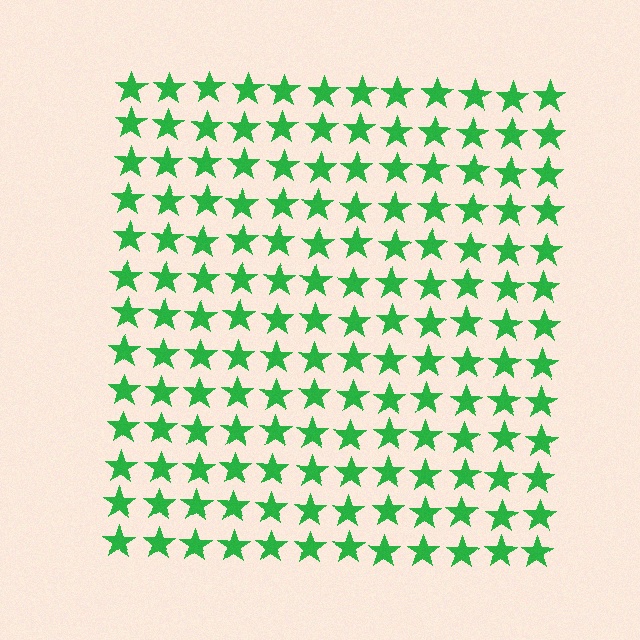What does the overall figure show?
The overall figure shows a square.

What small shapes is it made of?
It is made of small stars.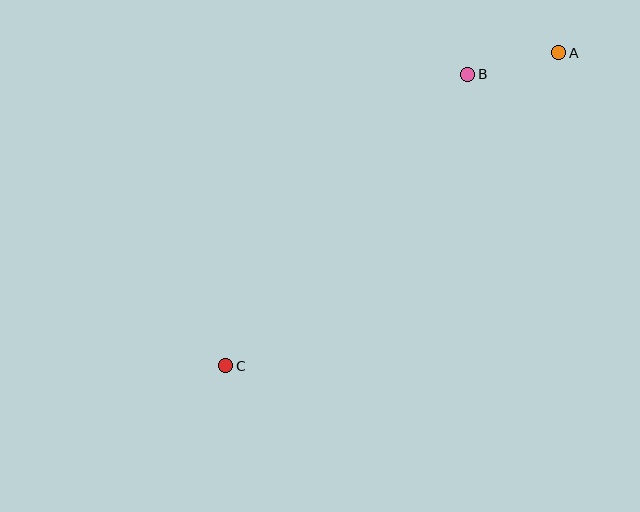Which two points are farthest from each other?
Points A and C are farthest from each other.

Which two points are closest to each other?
Points A and B are closest to each other.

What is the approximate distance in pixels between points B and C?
The distance between B and C is approximately 379 pixels.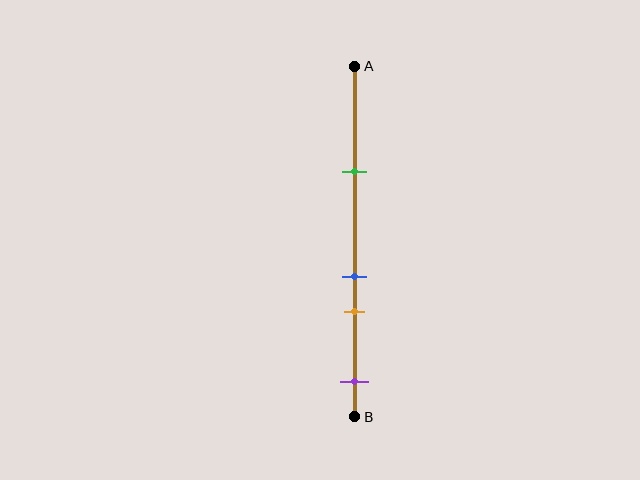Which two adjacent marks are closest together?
The blue and orange marks are the closest adjacent pair.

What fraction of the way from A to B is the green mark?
The green mark is approximately 30% (0.3) of the way from A to B.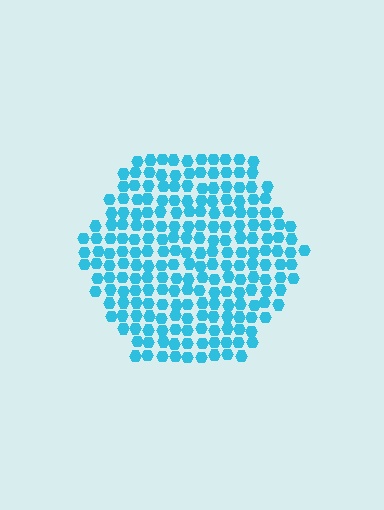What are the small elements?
The small elements are hexagons.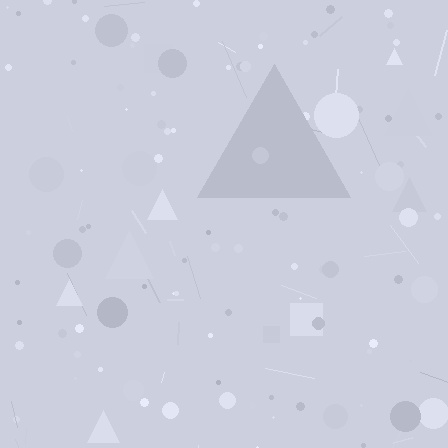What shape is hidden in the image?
A triangle is hidden in the image.